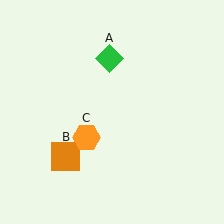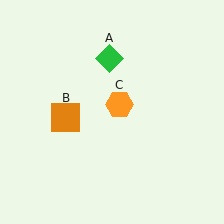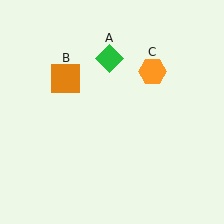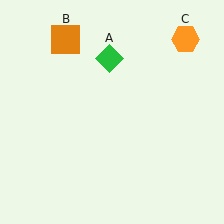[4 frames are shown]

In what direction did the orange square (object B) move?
The orange square (object B) moved up.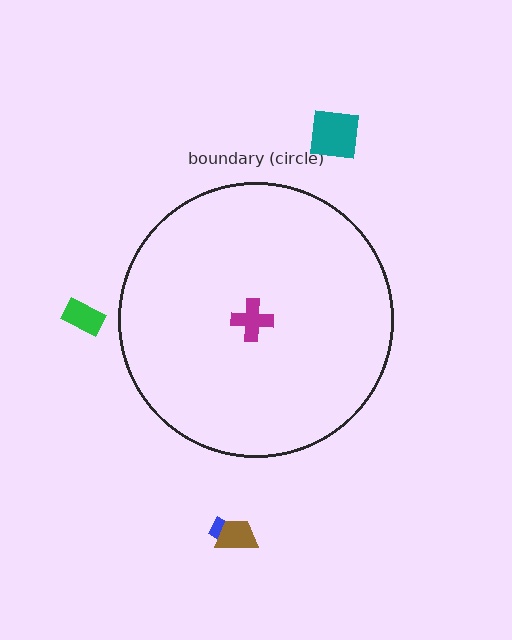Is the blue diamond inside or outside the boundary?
Outside.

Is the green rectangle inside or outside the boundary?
Outside.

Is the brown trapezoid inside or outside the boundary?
Outside.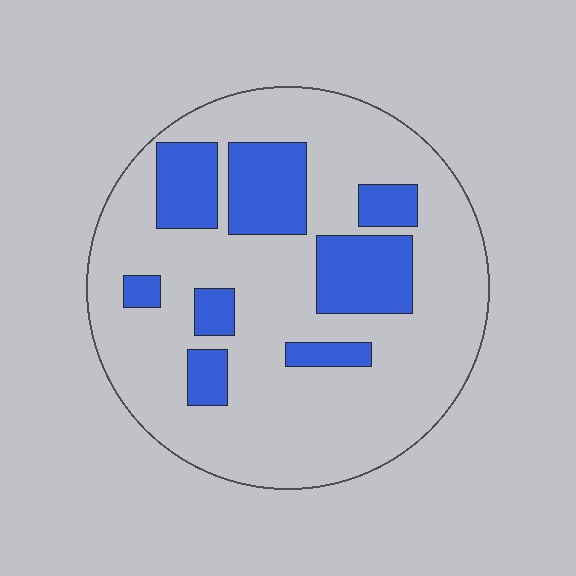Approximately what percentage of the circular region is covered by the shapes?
Approximately 25%.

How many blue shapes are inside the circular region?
8.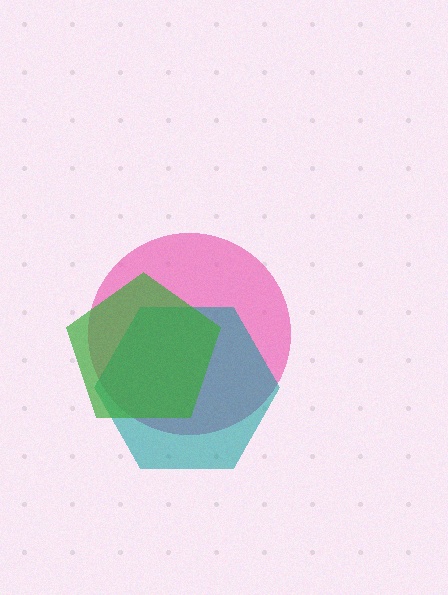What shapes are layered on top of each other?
The layered shapes are: a pink circle, a teal hexagon, a green pentagon.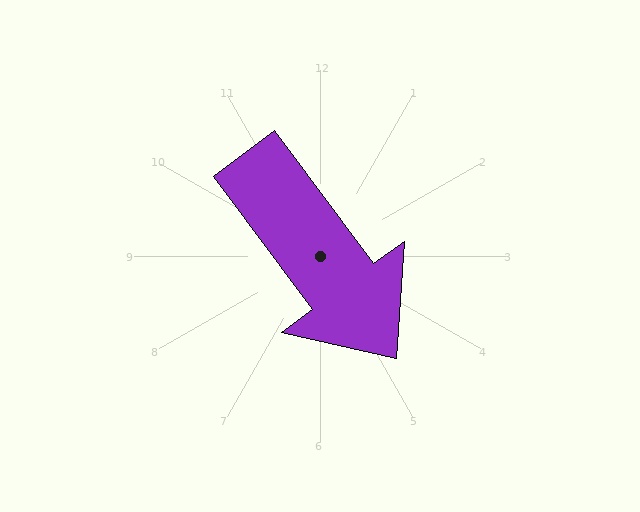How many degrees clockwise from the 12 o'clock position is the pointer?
Approximately 143 degrees.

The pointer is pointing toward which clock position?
Roughly 5 o'clock.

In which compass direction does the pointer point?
Southeast.